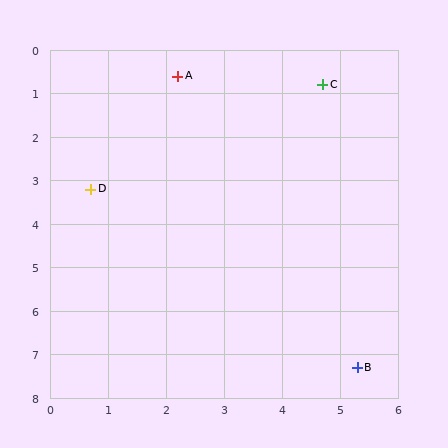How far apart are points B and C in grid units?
Points B and C are about 6.5 grid units apart.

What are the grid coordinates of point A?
Point A is at approximately (2.2, 0.6).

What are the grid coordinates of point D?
Point D is at approximately (0.7, 3.2).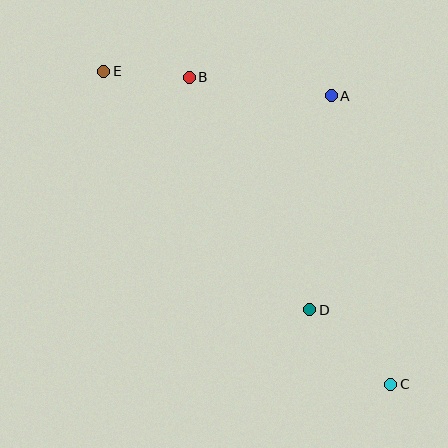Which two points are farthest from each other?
Points C and E are farthest from each other.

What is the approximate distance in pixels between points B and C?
The distance between B and C is approximately 367 pixels.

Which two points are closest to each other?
Points B and E are closest to each other.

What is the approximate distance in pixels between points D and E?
The distance between D and E is approximately 315 pixels.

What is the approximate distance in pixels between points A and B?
The distance between A and B is approximately 143 pixels.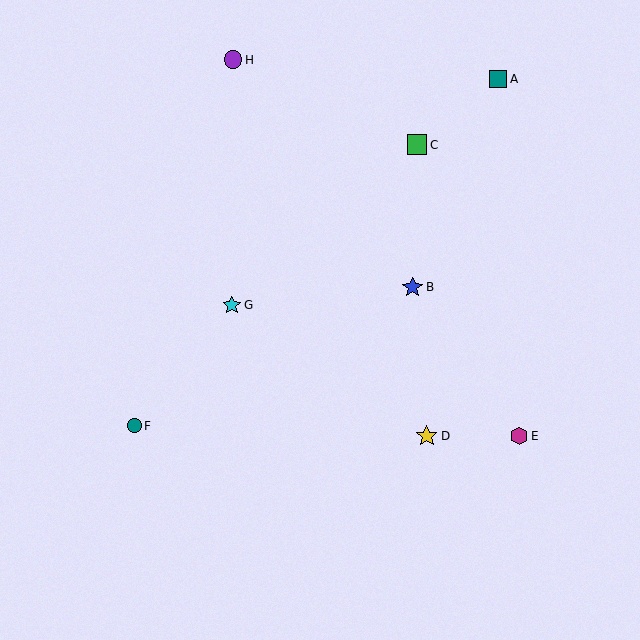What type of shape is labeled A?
Shape A is a teal square.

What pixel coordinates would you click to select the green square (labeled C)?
Click at (417, 145) to select the green square C.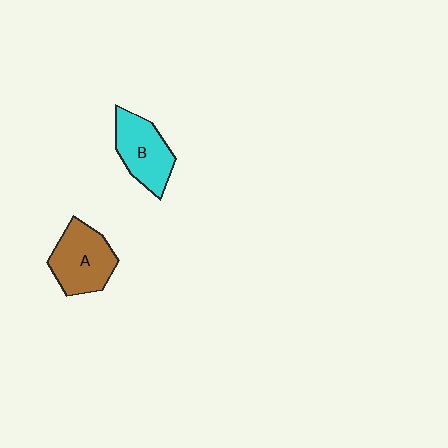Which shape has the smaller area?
Shape B (cyan).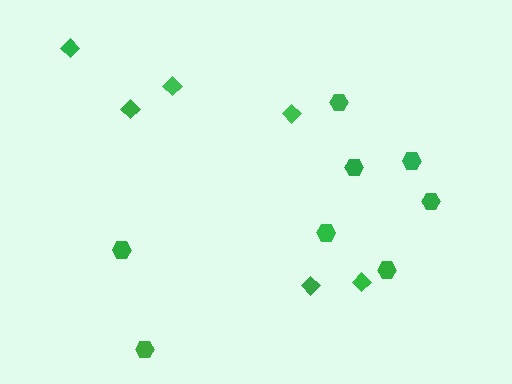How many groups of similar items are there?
There are 2 groups: one group of hexagons (8) and one group of diamonds (6).